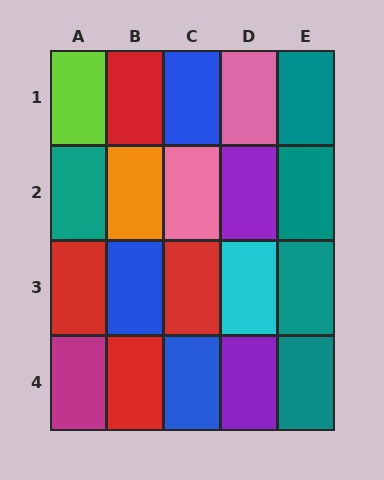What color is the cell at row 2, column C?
Pink.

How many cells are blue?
3 cells are blue.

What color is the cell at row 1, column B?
Red.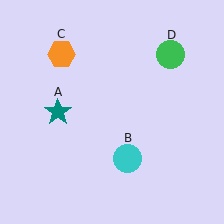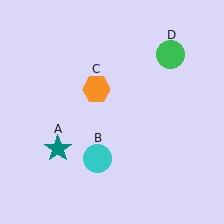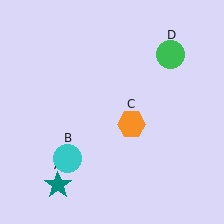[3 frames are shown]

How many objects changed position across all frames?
3 objects changed position: teal star (object A), cyan circle (object B), orange hexagon (object C).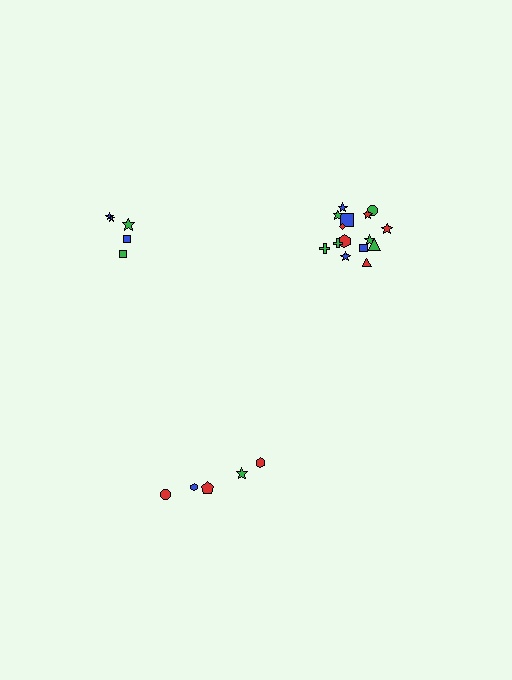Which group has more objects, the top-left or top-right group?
The top-right group.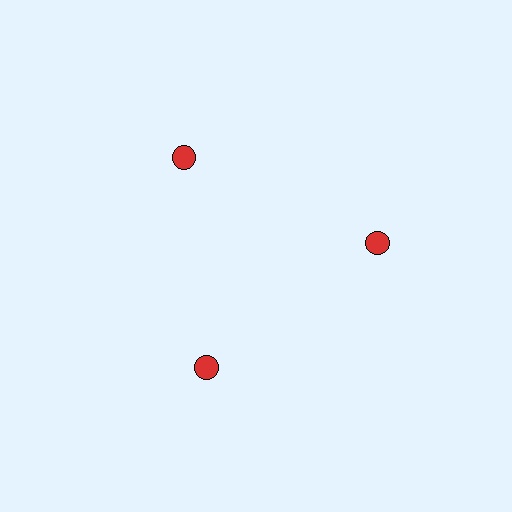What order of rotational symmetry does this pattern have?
This pattern has 3-fold rotational symmetry.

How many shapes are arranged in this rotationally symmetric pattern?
There are 3 shapes, arranged in 3 groups of 1.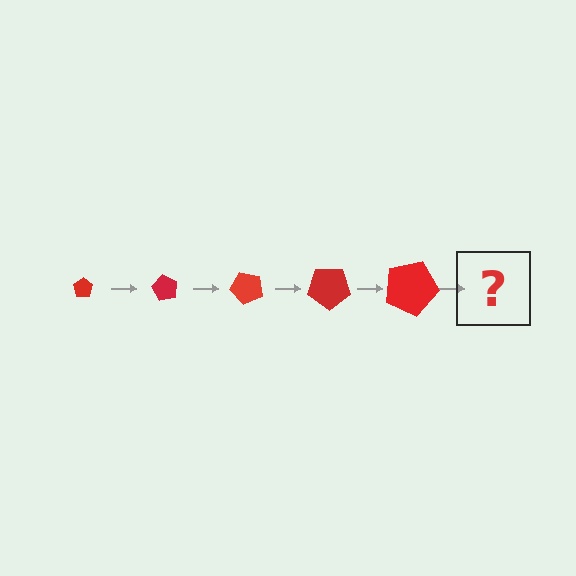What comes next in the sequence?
The next element should be a pentagon, larger than the previous one and rotated 300 degrees from the start.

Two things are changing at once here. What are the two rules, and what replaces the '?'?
The two rules are that the pentagon grows larger each step and it rotates 60 degrees each step. The '?' should be a pentagon, larger than the previous one and rotated 300 degrees from the start.